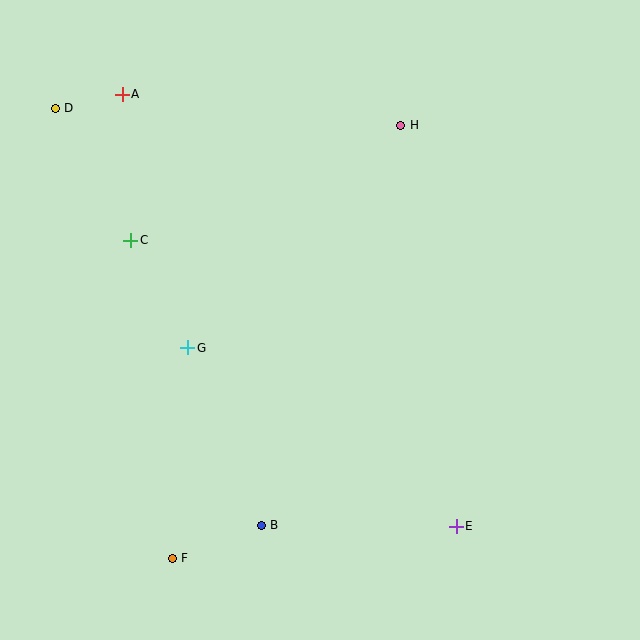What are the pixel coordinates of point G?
Point G is at (188, 348).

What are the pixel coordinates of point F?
Point F is at (172, 558).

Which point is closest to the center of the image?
Point G at (188, 348) is closest to the center.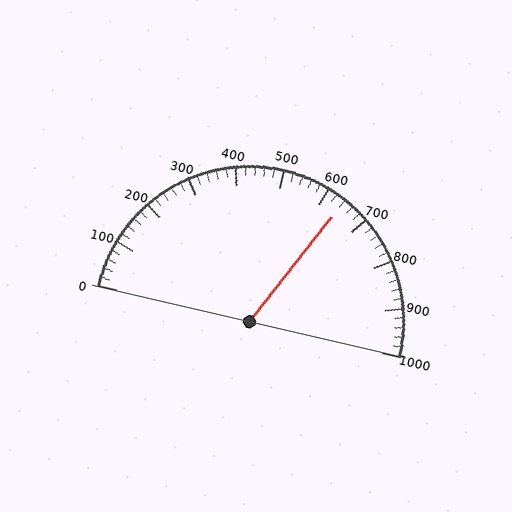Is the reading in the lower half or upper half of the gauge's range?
The reading is in the upper half of the range (0 to 1000).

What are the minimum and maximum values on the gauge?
The gauge ranges from 0 to 1000.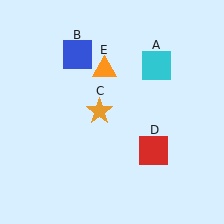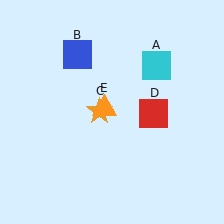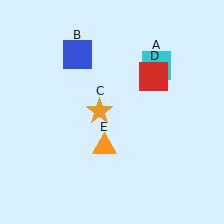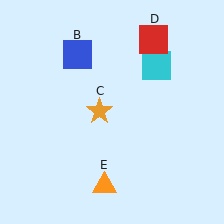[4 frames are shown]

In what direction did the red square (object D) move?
The red square (object D) moved up.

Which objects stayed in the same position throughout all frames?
Cyan square (object A) and blue square (object B) and orange star (object C) remained stationary.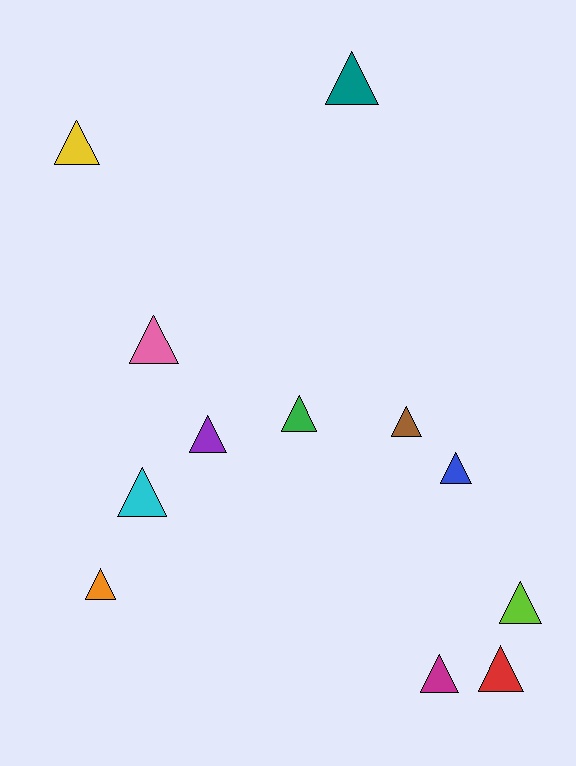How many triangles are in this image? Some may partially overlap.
There are 12 triangles.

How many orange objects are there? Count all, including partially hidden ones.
There is 1 orange object.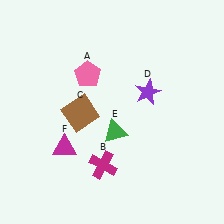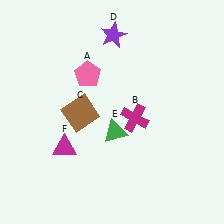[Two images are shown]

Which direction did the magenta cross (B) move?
The magenta cross (B) moved up.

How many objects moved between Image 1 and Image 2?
2 objects moved between the two images.